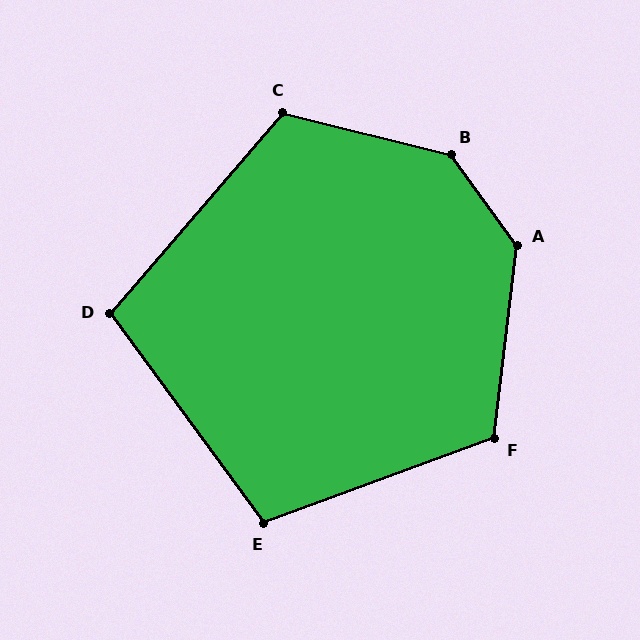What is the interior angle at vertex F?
Approximately 117 degrees (obtuse).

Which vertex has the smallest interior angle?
D, at approximately 103 degrees.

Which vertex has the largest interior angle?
B, at approximately 140 degrees.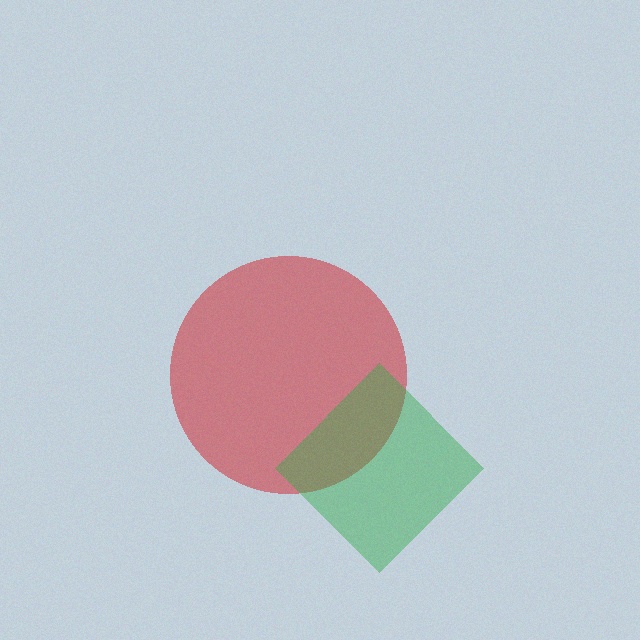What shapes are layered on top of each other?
The layered shapes are: a red circle, a green diamond.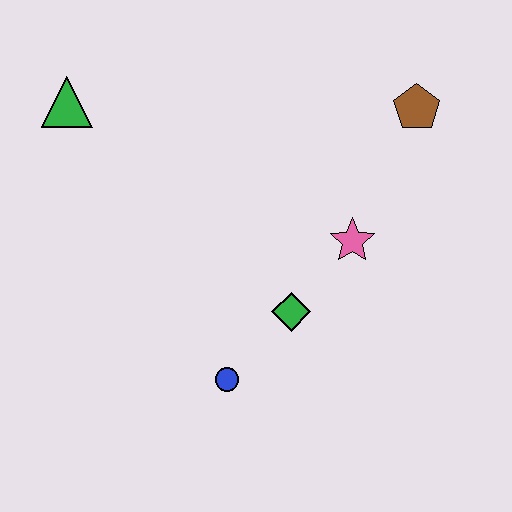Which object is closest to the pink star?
The green diamond is closest to the pink star.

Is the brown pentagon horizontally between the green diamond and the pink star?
No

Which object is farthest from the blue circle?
The brown pentagon is farthest from the blue circle.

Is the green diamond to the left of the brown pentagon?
Yes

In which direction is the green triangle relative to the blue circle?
The green triangle is above the blue circle.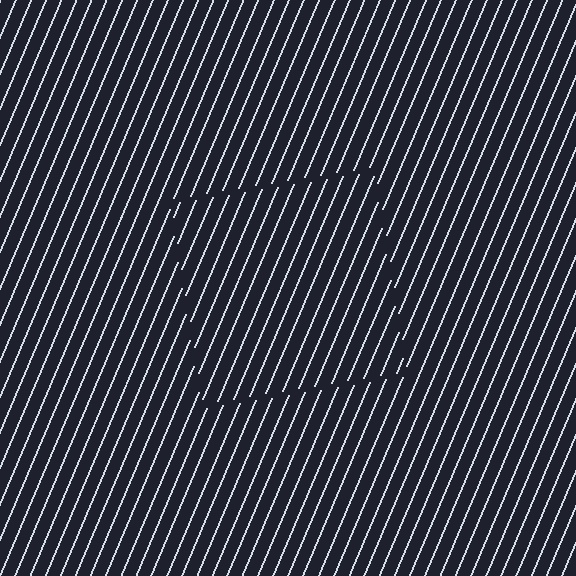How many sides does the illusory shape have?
4 sides — the line-ends trace a square.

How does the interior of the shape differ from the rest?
The interior of the shape contains the same grating, shifted by half a period — the contour is defined by the phase discontinuity where line-ends from the inner and outer gratings abut.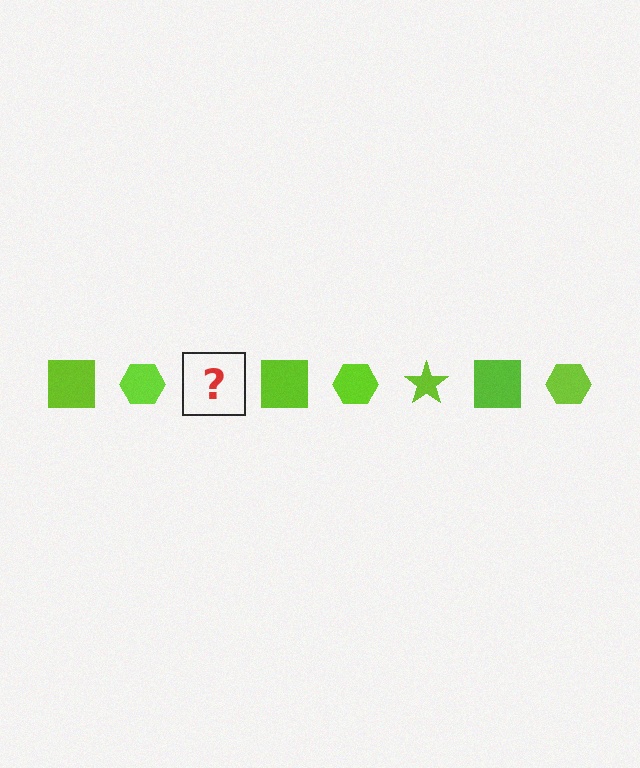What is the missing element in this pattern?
The missing element is a lime star.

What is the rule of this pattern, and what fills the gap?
The rule is that the pattern cycles through square, hexagon, star shapes in lime. The gap should be filled with a lime star.